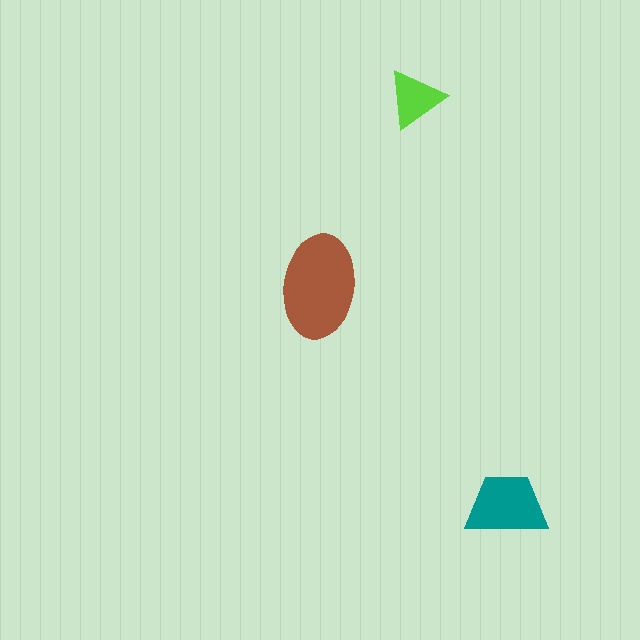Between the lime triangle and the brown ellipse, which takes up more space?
The brown ellipse.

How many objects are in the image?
There are 3 objects in the image.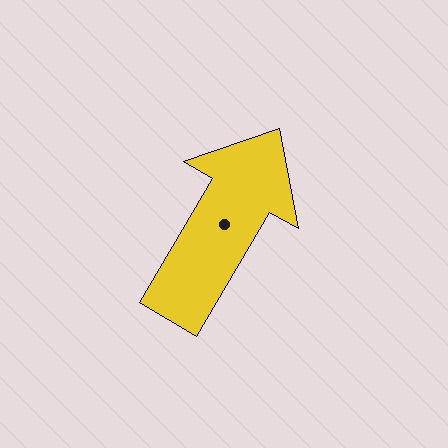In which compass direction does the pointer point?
Northeast.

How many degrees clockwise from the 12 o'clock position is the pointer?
Approximately 30 degrees.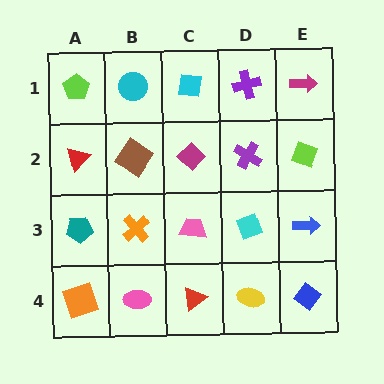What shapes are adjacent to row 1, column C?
A magenta diamond (row 2, column C), a cyan circle (row 1, column B), a purple cross (row 1, column D).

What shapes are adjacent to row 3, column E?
A lime diamond (row 2, column E), a blue diamond (row 4, column E), a cyan diamond (row 3, column D).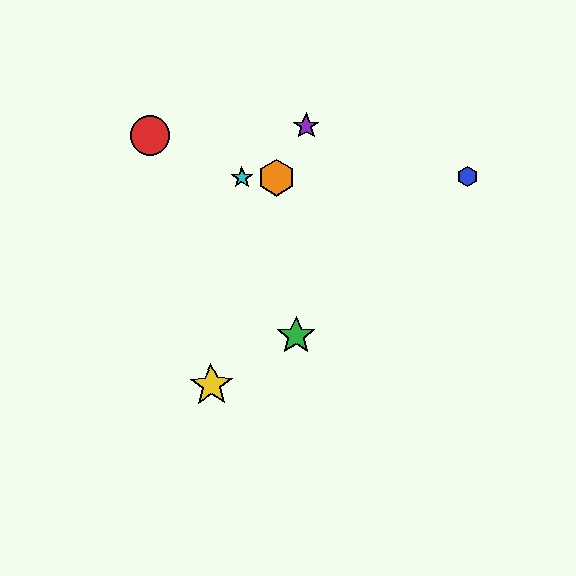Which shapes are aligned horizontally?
The blue hexagon, the orange hexagon, the cyan star are aligned horizontally.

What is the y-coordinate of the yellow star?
The yellow star is at y≈385.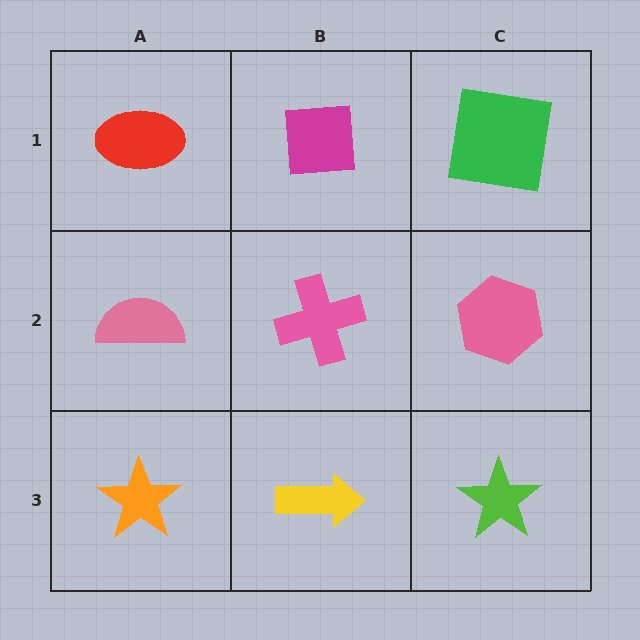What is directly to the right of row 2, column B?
A pink hexagon.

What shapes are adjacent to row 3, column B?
A pink cross (row 2, column B), an orange star (row 3, column A), a lime star (row 3, column C).